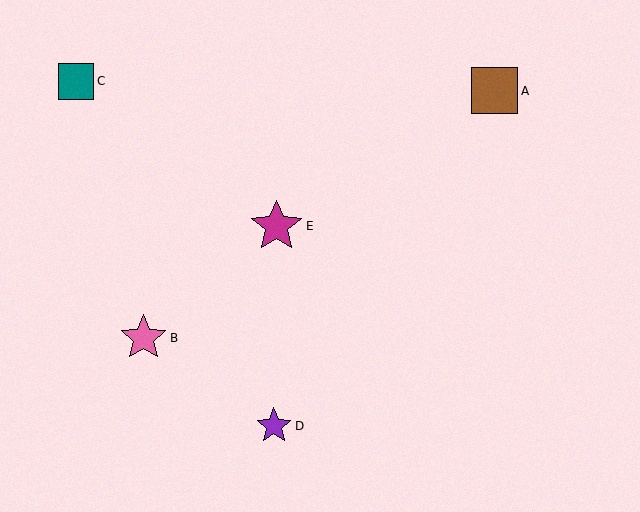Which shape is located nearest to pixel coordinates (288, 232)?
The magenta star (labeled E) at (277, 226) is nearest to that location.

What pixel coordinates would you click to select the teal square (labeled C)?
Click at (76, 81) to select the teal square C.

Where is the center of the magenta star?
The center of the magenta star is at (277, 226).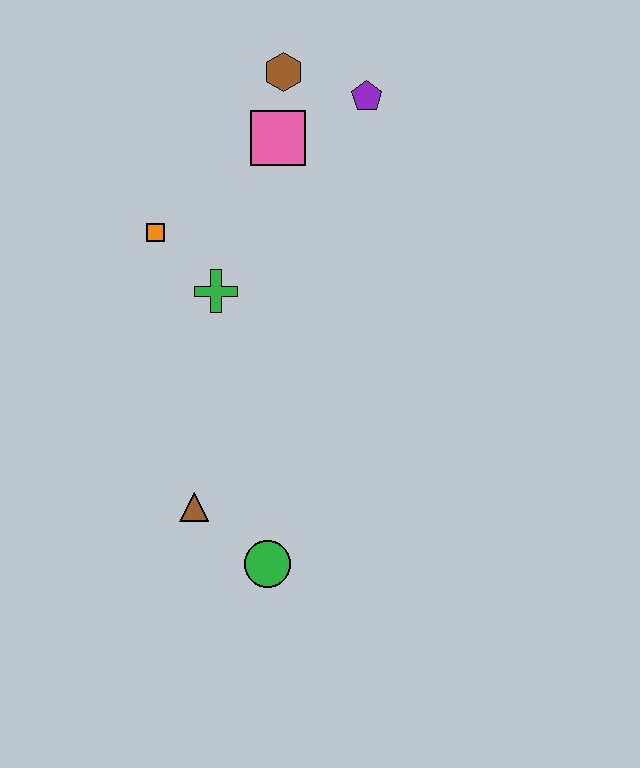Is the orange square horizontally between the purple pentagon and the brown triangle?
No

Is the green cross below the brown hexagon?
Yes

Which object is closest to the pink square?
The brown hexagon is closest to the pink square.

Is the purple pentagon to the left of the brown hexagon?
No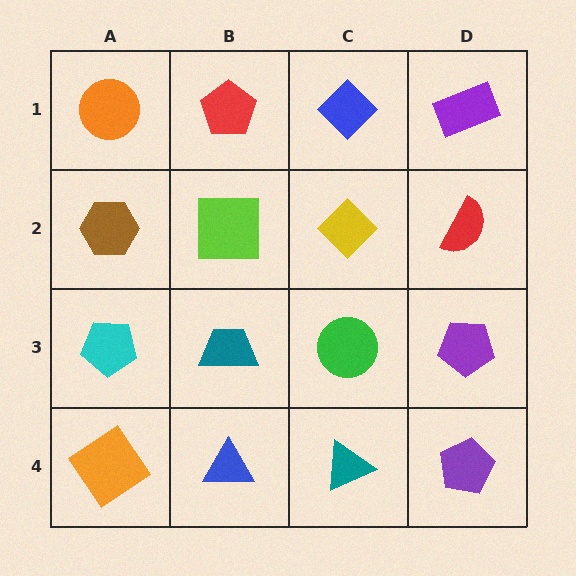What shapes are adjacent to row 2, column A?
An orange circle (row 1, column A), a cyan pentagon (row 3, column A), a lime square (row 2, column B).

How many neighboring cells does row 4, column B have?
3.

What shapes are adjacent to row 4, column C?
A green circle (row 3, column C), a blue triangle (row 4, column B), a purple pentagon (row 4, column D).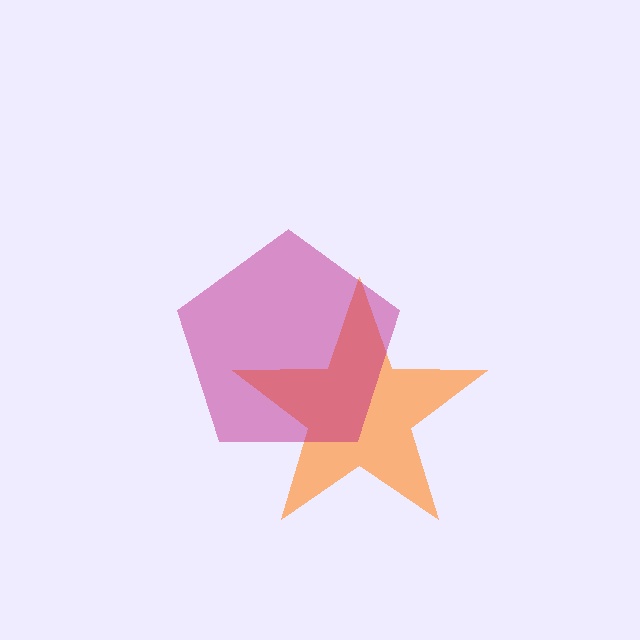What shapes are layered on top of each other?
The layered shapes are: an orange star, a magenta pentagon.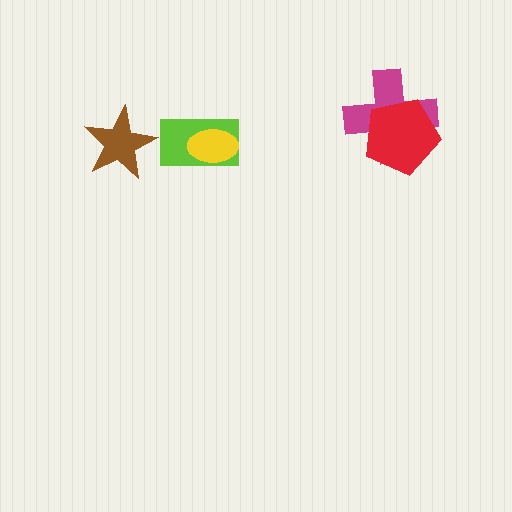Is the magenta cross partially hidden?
Yes, it is partially covered by another shape.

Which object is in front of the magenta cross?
The red pentagon is in front of the magenta cross.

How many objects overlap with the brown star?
0 objects overlap with the brown star.